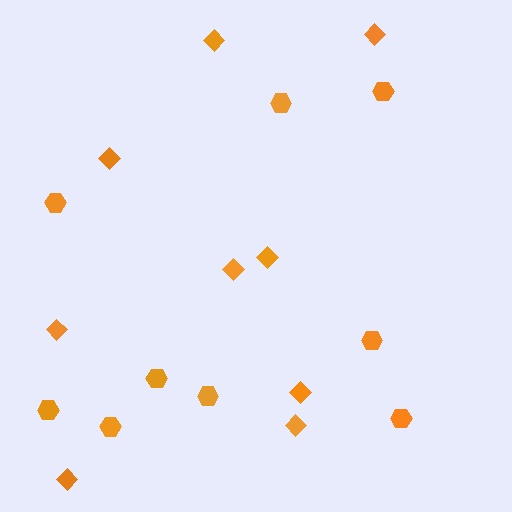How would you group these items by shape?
There are 2 groups: one group of hexagons (9) and one group of diamonds (9).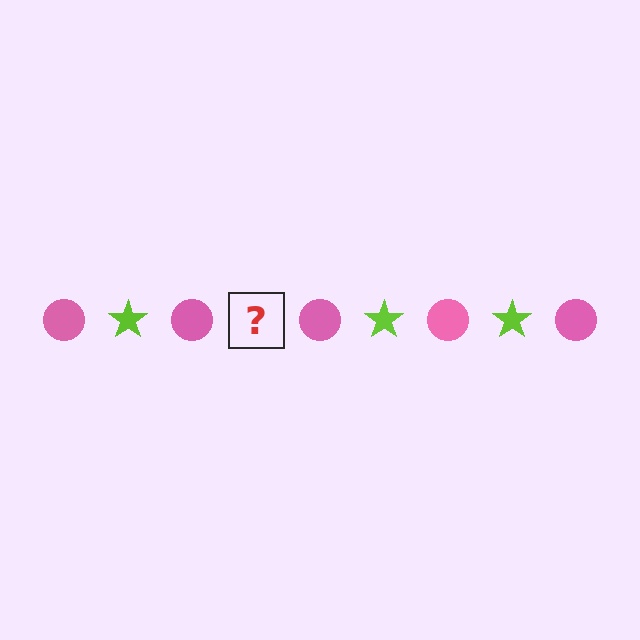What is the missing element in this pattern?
The missing element is a lime star.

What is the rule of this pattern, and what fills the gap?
The rule is that the pattern alternates between pink circle and lime star. The gap should be filled with a lime star.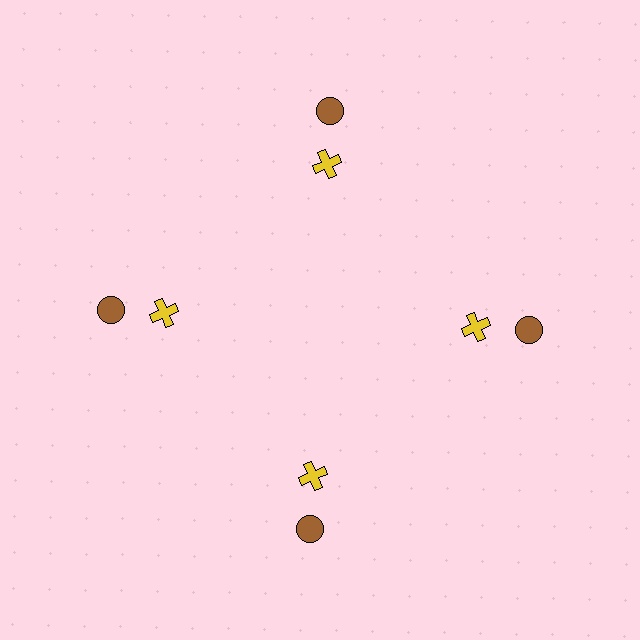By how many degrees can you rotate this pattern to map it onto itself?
The pattern maps onto itself every 90 degrees of rotation.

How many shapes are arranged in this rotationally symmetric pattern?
There are 8 shapes, arranged in 4 groups of 2.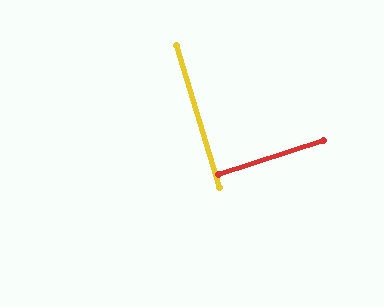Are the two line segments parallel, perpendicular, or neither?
Perpendicular — they meet at approximately 88°.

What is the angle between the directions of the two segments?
Approximately 88 degrees.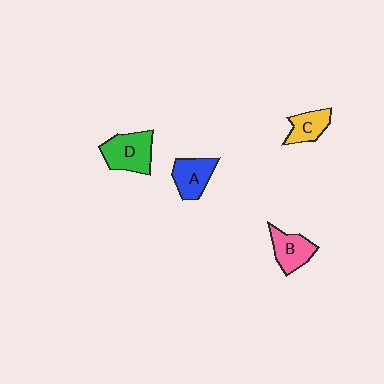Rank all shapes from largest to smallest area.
From largest to smallest: D (green), B (pink), A (blue), C (yellow).